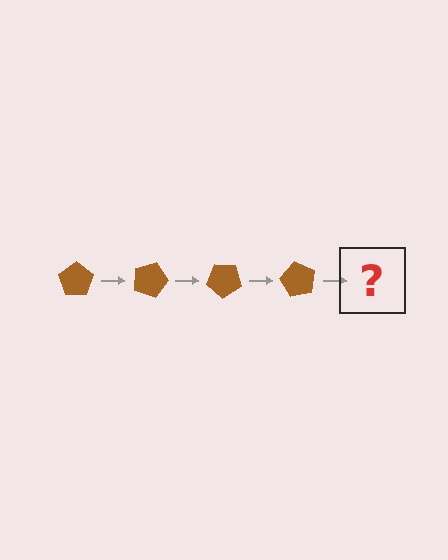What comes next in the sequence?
The next element should be a brown pentagon rotated 80 degrees.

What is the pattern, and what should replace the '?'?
The pattern is that the pentagon rotates 20 degrees each step. The '?' should be a brown pentagon rotated 80 degrees.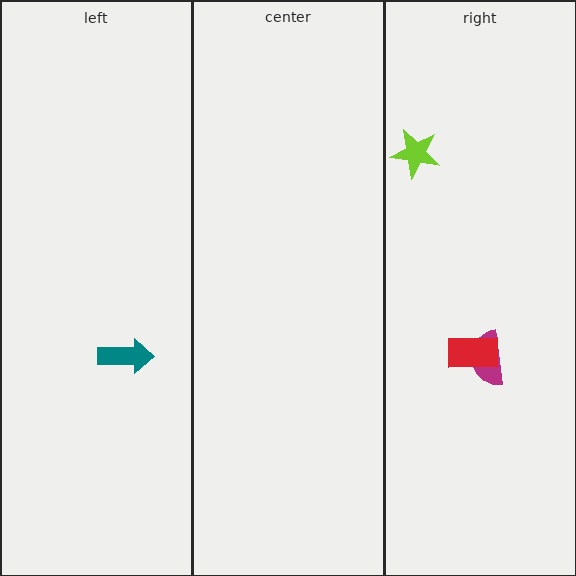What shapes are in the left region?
The teal arrow.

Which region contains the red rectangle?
The right region.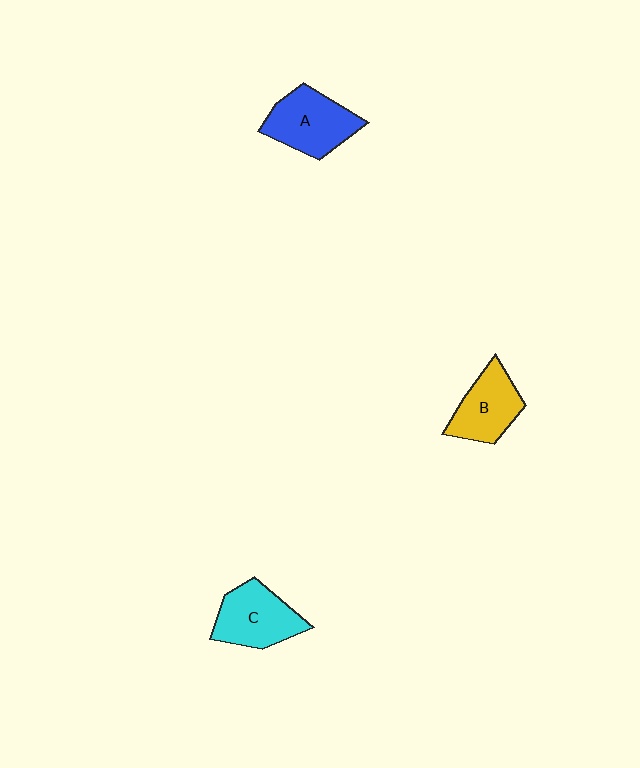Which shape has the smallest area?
Shape B (yellow).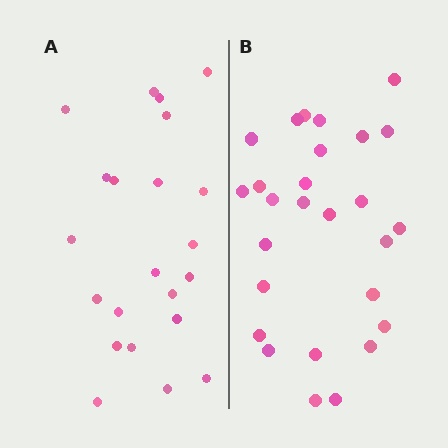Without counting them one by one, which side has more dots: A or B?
Region B (the right region) has more dots.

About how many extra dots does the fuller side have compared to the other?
Region B has about 5 more dots than region A.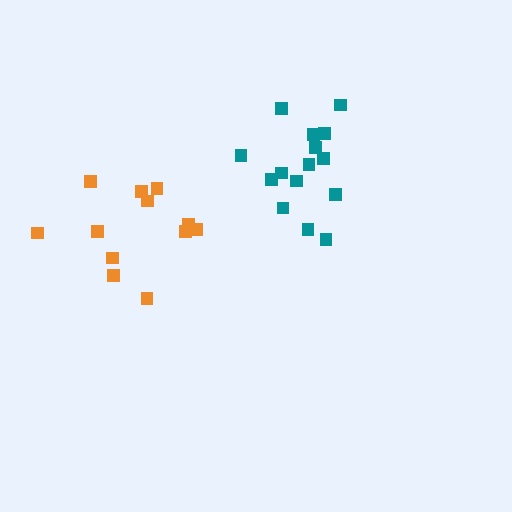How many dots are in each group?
Group 1: 12 dots, Group 2: 15 dots (27 total).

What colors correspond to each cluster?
The clusters are colored: orange, teal.